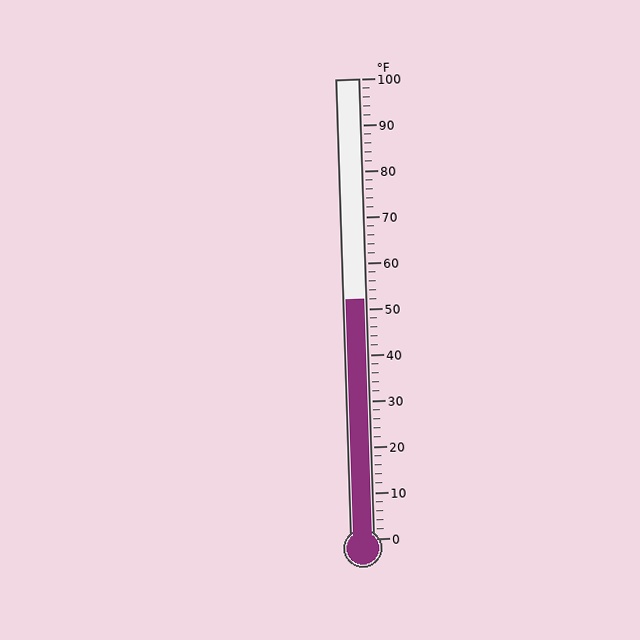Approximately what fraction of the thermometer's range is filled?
The thermometer is filled to approximately 50% of its range.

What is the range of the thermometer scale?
The thermometer scale ranges from 0°F to 100°F.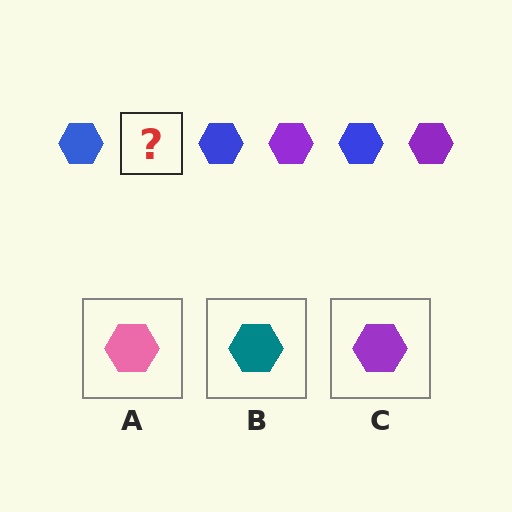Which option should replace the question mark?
Option C.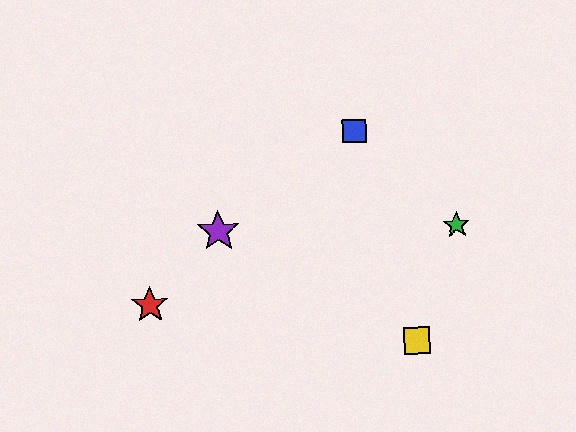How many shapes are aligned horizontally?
2 shapes (the green star, the purple star) are aligned horizontally.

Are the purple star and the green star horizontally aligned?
Yes, both are at y≈231.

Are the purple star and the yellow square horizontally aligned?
No, the purple star is at y≈231 and the yellow square is at y≈341.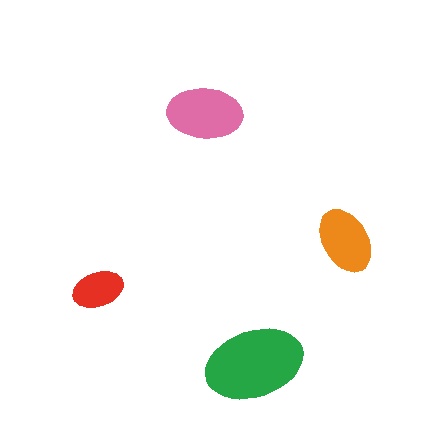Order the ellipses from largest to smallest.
the green one, the pink one, the orange one, the red one.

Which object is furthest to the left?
The red ellipse is leftmost.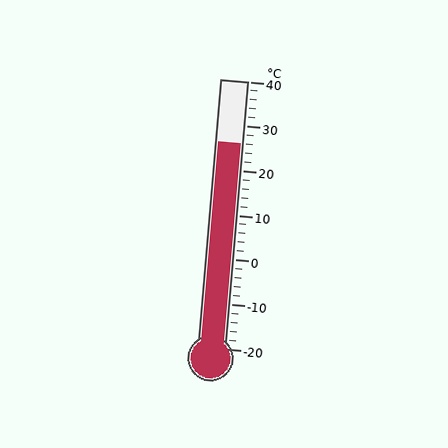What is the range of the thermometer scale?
The thermometer scale ranges from -20°C to 40°C.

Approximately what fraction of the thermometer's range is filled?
The thermometer is filled to approximately 75% of its range.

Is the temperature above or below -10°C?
The temperature is above -10°C.